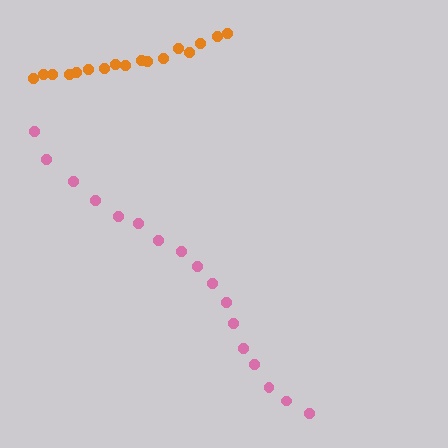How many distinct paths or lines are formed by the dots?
There are 2 distinct paths.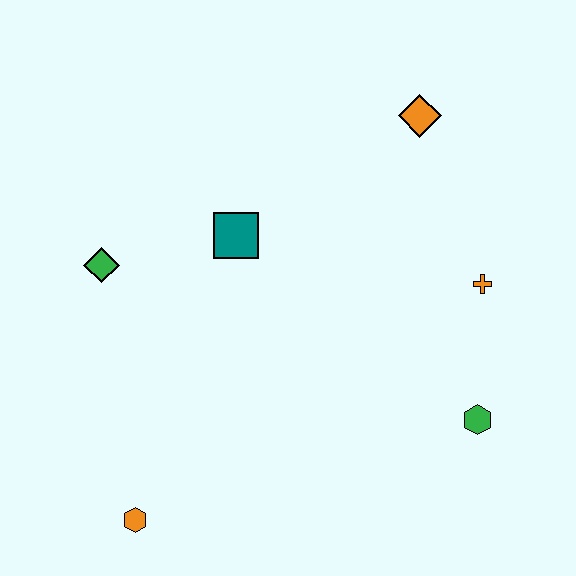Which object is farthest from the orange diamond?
The orange hexagon is farthest from the orange diamond.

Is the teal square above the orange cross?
Yes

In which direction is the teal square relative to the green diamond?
The teal square is to the right of the green diamond.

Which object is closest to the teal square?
The green diamond is closest to the teal square.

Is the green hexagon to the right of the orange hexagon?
Yes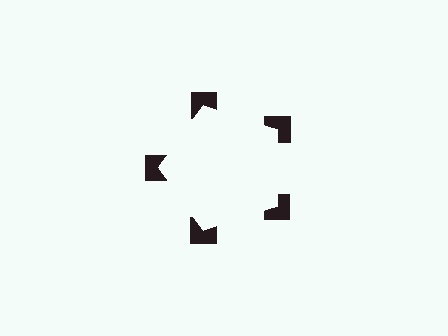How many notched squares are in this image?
There are 5 — one at each vertex of the illusory pentagon.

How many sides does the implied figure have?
5 sides.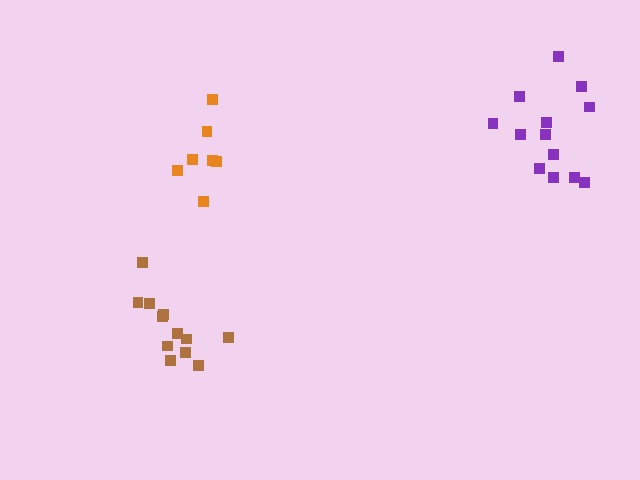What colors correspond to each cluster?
The clusters are colored: brown, orange, purple.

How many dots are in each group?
Group 1: 12 dots, Group 2: 7 dots, Group 3: 13 dots (32 total).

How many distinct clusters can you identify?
There are 3 distinct clusters.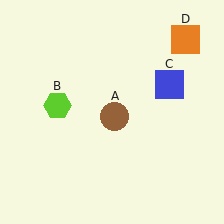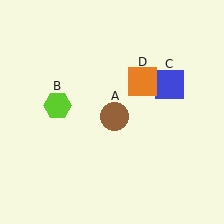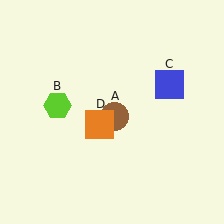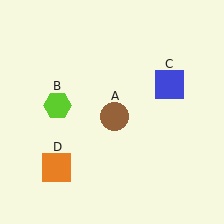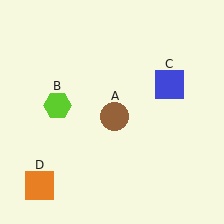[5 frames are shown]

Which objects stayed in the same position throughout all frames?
Brown circle (object A) and lime hexagon (object B) and blue square (object C) remained stationary.